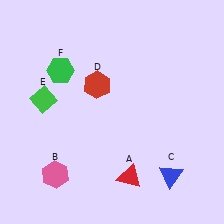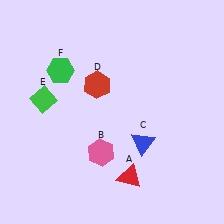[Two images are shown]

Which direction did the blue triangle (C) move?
The blue triangle (C) moved up.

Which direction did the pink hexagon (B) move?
The pink hexagon (B) moved right.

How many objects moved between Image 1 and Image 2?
2 objects moved between the two images.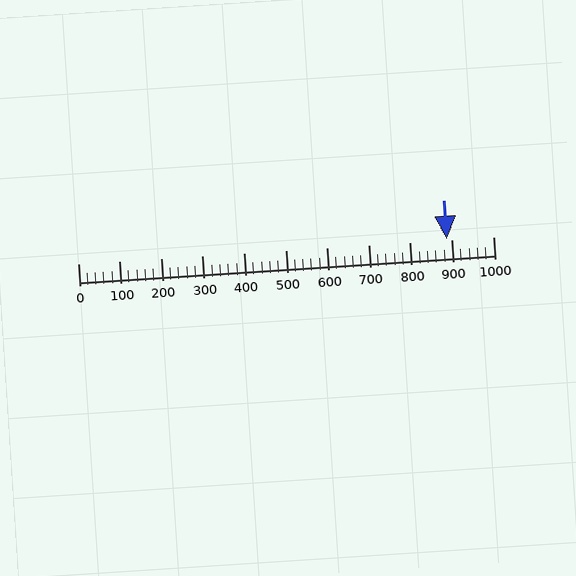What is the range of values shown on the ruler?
The ruler shows values from 0 to 1000.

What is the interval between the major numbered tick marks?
The major tick marks are spaced 100 units apart.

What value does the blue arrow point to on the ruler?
The blue arrow points to approximately 888.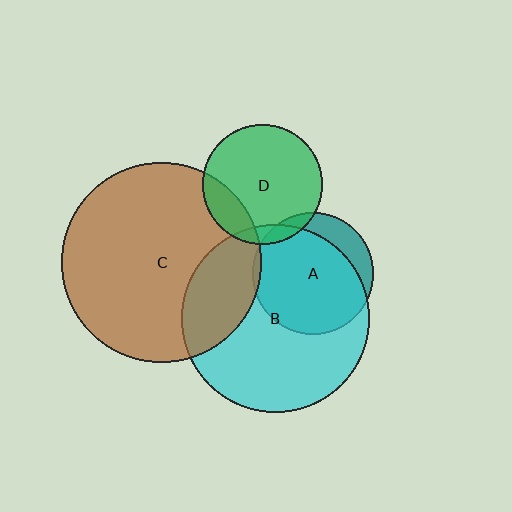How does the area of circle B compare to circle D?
Approximately 2.5 times.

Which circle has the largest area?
Circle C (brown).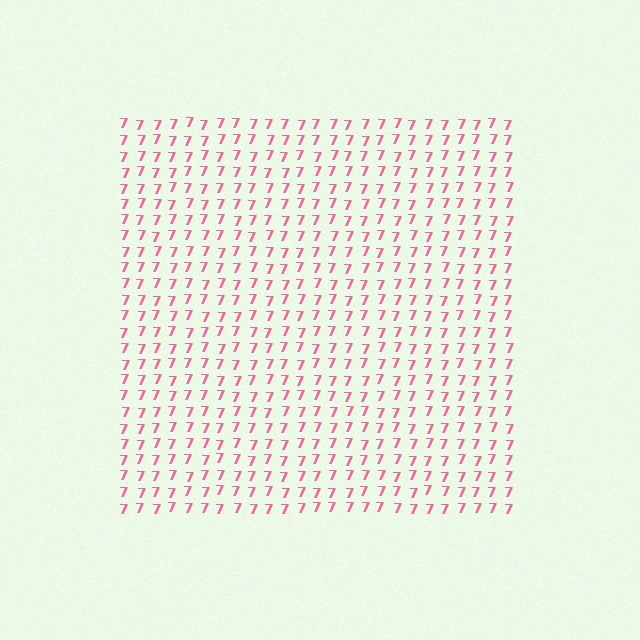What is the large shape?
The large shape is a square.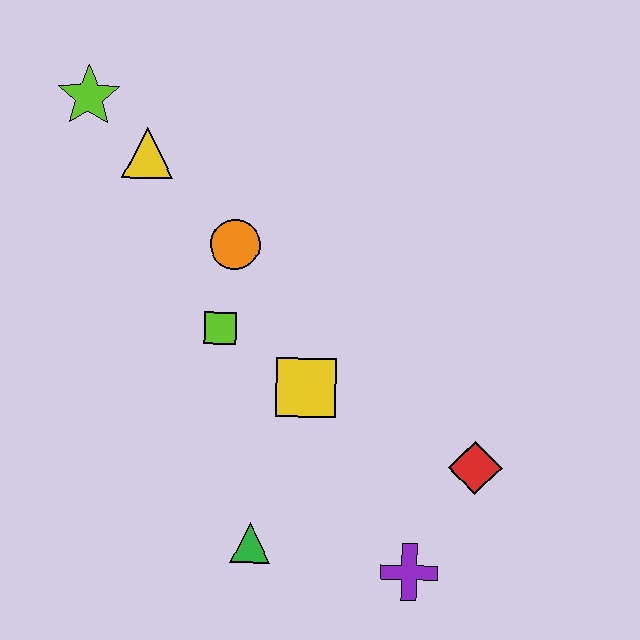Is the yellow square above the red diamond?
Yes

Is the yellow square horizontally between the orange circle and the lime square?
No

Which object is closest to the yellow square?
The lime square is closest to the yellow square.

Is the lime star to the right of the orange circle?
No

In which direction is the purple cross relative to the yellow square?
The purple cross is below the yellow square.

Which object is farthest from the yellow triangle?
The purple cross is farthest from the yellow triangle.